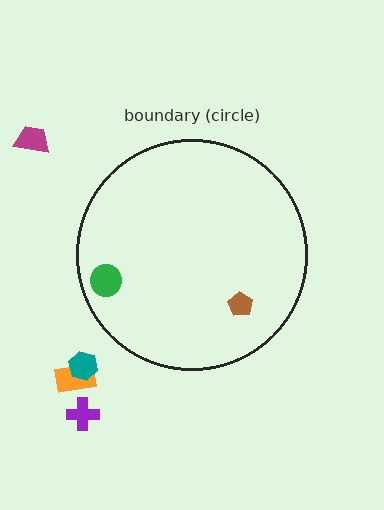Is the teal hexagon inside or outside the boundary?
Outside.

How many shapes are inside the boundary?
2 inside, 4 outside.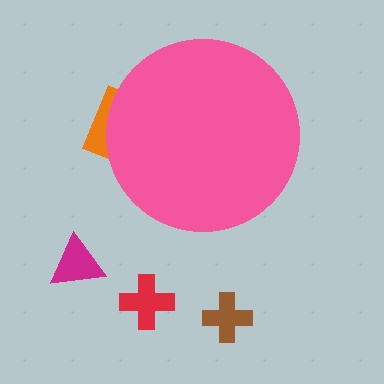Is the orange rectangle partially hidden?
Yes, the orange rectangle is partially hidden behind the pink circle.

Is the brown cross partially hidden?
No, the brown cross is fully visible.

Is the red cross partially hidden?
No, the red cross is fully visible.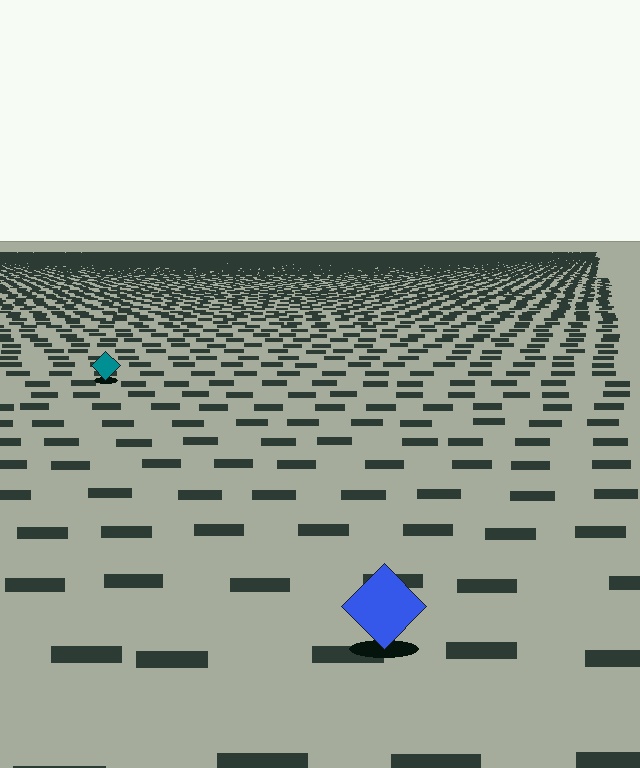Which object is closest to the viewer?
The blue diamond is closest. The texture marks near it are larger and more spread out.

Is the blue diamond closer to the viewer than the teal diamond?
Yes. The blue diamond is closer — you can tell from the texture gradient: the ground texture is coarser near it.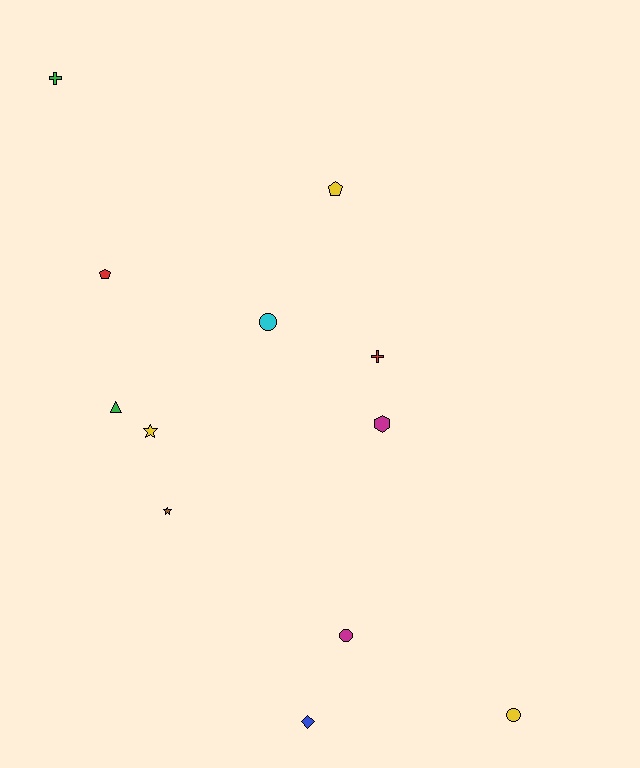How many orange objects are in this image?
There are no orange objects.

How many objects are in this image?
There are 12 objects.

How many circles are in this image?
There are 3 circles.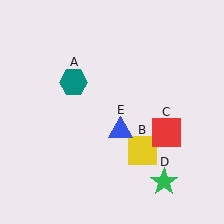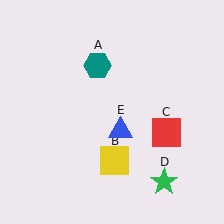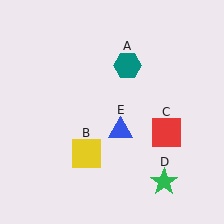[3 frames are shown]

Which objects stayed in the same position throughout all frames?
Red square (object C) and green star (object D) and blue triangle (object E) remained stationary.